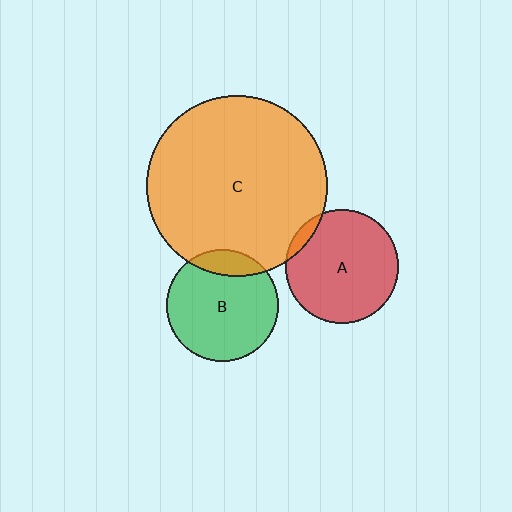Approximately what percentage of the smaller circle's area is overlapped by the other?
Approximately 5%.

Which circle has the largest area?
Circle C (orange).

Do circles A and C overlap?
Yes.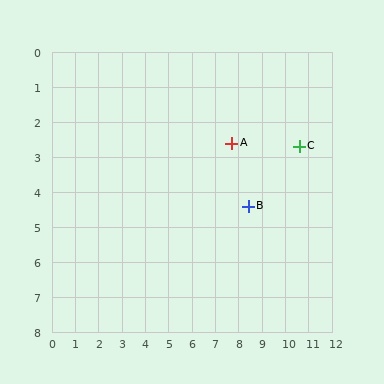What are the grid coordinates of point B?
Point B is at approximately (8.4, 4.4).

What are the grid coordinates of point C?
Point C is at approximately (10.6, 2.7).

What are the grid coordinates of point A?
Point A is at approximately (7.7, 2.6).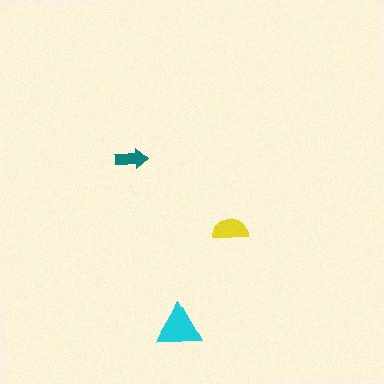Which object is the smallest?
The teal arrow.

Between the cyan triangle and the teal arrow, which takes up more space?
The cyan triangle.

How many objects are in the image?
There are 3 objects in the image.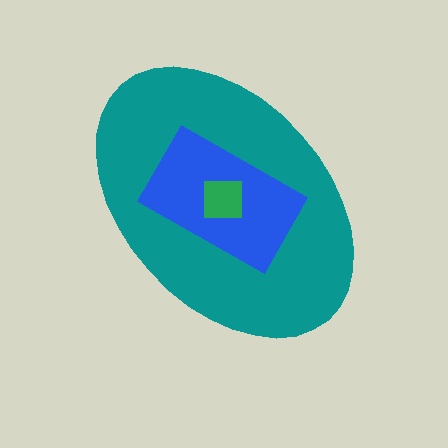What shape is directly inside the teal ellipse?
The blue rectangle.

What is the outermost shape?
The teal ellipse.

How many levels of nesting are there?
3.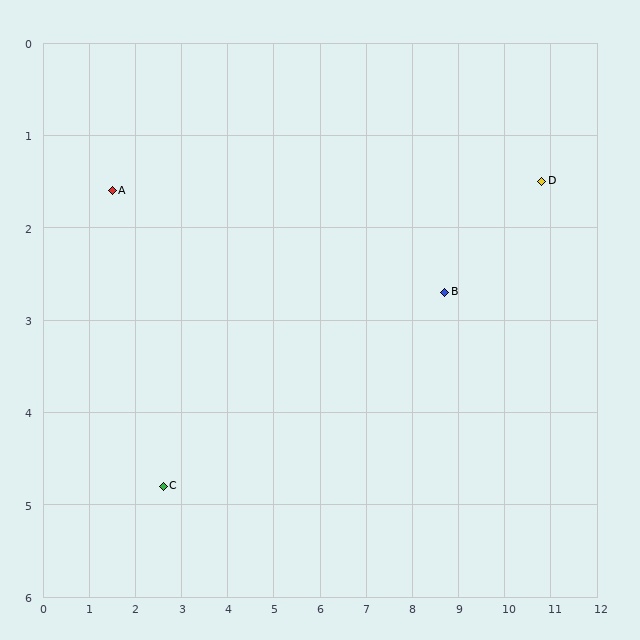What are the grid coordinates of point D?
Point D is at approximately (10.8, 1.5).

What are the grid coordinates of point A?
Point A is at approximately (1.5, 1.6).